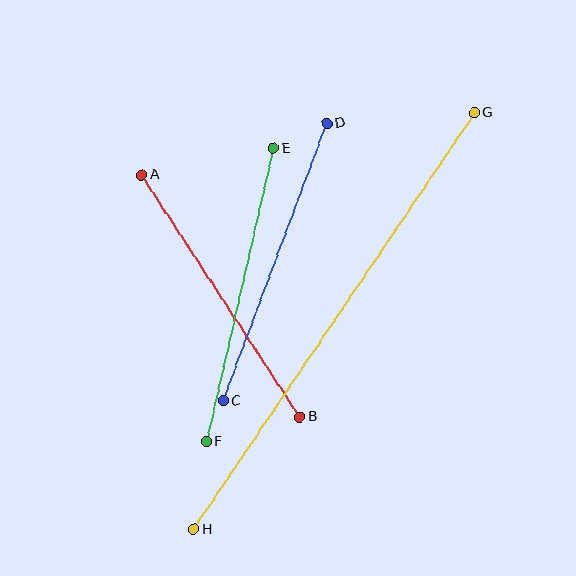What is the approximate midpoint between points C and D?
The midpoint is at approximately (275, 262) pixels.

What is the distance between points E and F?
The distance is approximately 301 pixels.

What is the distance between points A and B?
The distance is approximately 289 pixels.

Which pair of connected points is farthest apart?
Points G and H are farthest apart.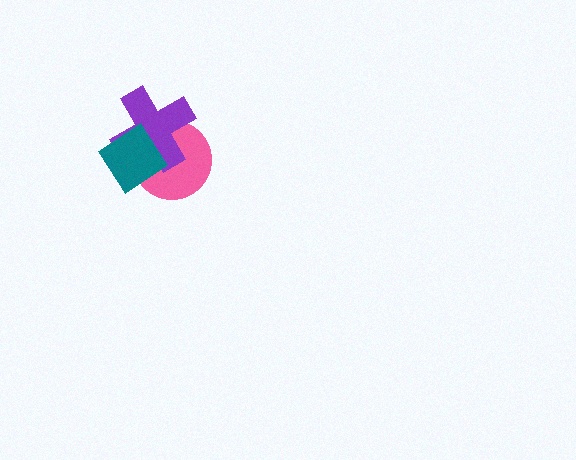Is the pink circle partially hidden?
Yes, it is partially covered by another shape.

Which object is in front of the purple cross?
The teal diamond is in front of the purple cross.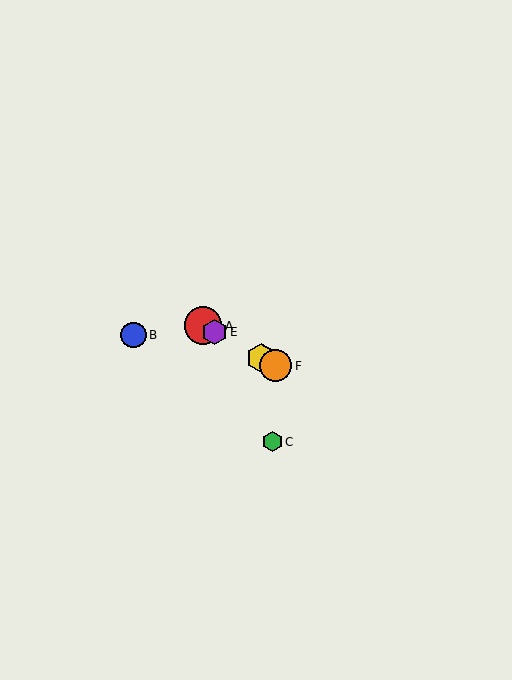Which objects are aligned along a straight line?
Objects A, D, E, F are aligned along a straight line.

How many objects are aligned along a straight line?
4 objects (A, D, E, F) are aligned along a straight line.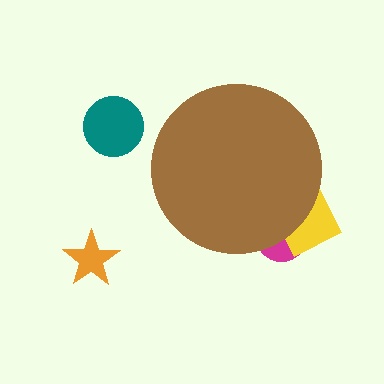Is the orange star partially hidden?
No, the orange star is fully visible.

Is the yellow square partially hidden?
Yes, the yellow square is partially hidden behind the brown circle.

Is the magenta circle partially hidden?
Yes, the magenta circle is partially hidden behind the brown circle.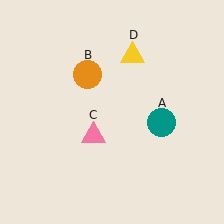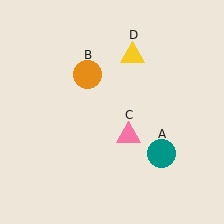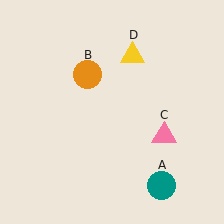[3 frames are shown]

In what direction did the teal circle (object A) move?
The teal circle (object A) moved down.